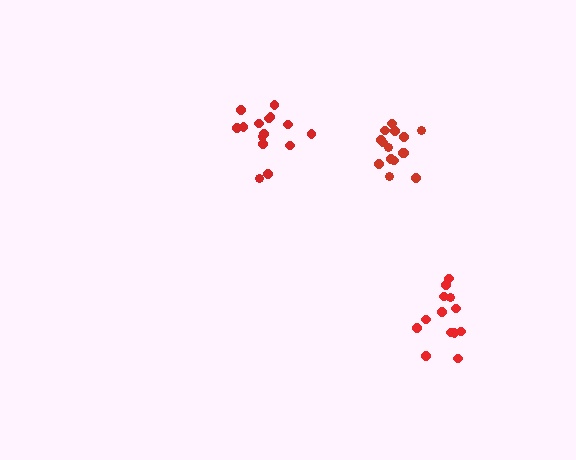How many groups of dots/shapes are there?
There are 3 groups.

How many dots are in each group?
Group 1: 15 dots, Group 2: 13 dots, Group 3: 15 dots (43 total).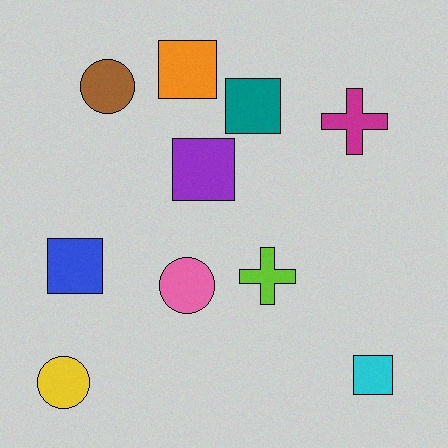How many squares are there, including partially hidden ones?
There are 5 squares.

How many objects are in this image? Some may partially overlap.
There are 10 objects.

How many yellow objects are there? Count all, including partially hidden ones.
There is 1 yellow object.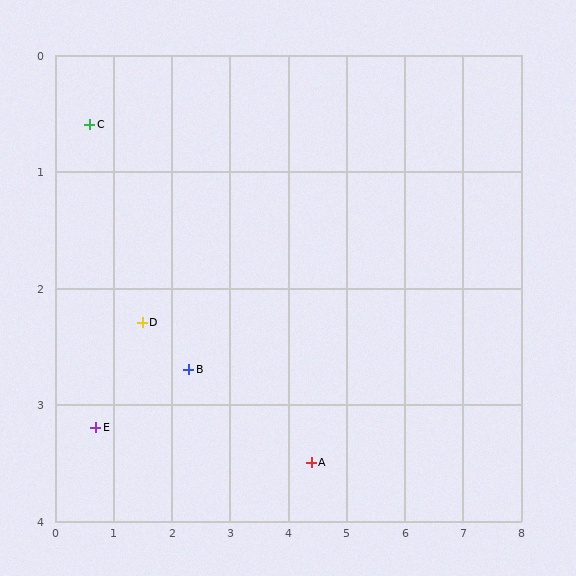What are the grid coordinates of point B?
Point B is at approximately (2.3, 2.7).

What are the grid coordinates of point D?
Point D is at approximately (1.5, 2.3).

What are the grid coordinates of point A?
Point A is at approximately (4.4, 3.5).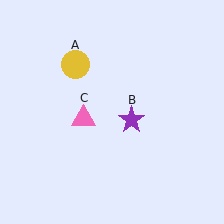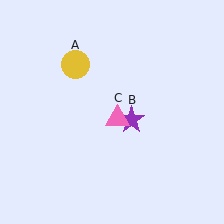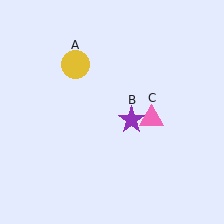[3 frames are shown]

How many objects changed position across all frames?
1 object changed position: pink triangle (object C).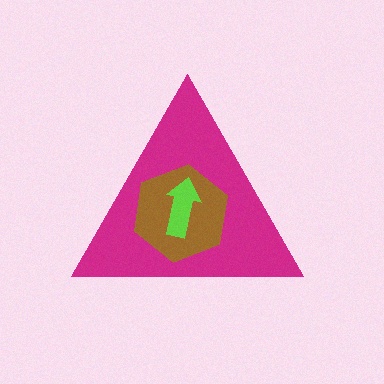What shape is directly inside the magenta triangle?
The brown hexagon.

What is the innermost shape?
The lime arrow.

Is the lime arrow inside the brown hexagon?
Yes.